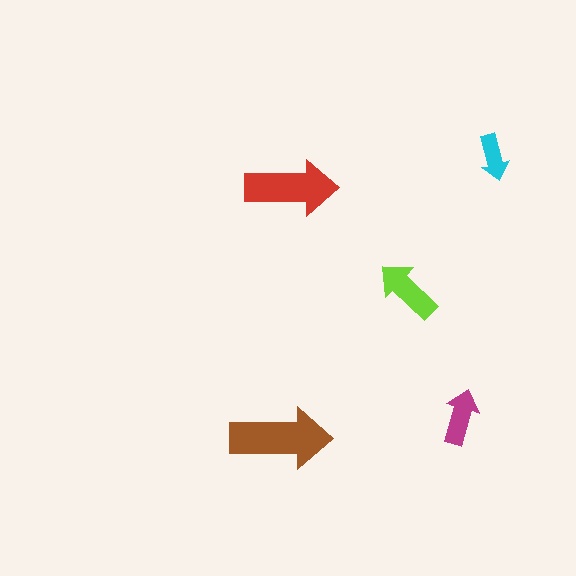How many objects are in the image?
There are 5 objects in the image.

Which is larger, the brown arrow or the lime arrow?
The brown one.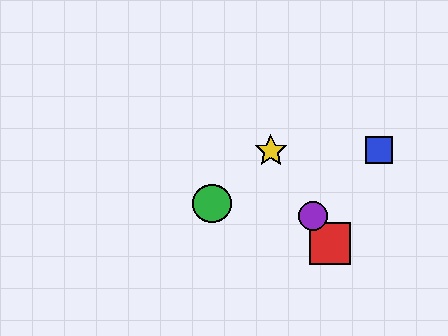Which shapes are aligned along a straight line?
The red square, the yellow star, the purple circle are aligned along a straight line.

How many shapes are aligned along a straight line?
3 shapes (the red square, the yellow star, the purple circle) are aligned along a straight line.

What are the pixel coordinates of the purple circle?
The purple circle is at (313, 216).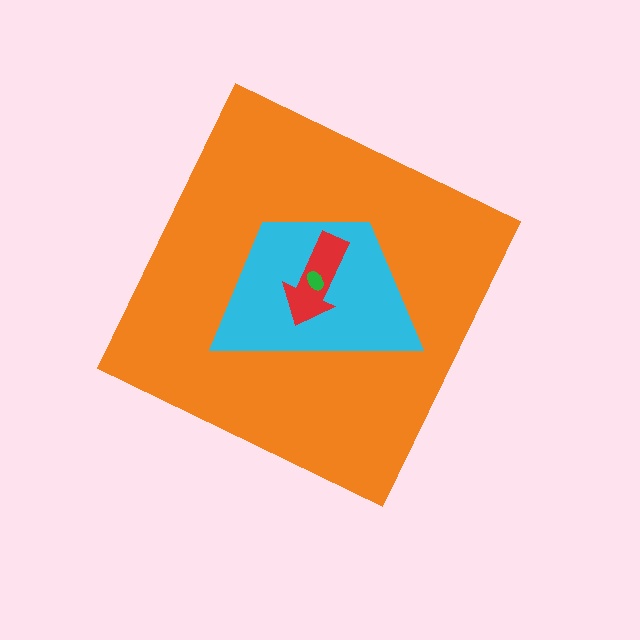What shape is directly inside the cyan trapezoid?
The red arrow.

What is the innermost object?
The green ellipse.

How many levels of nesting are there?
4.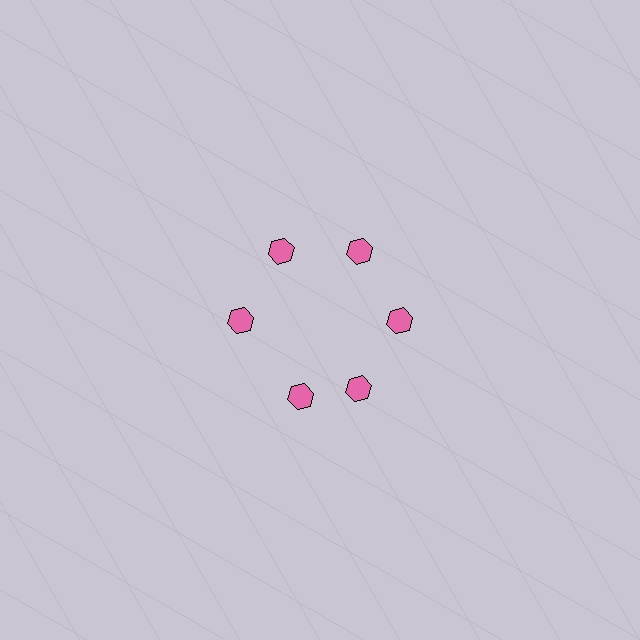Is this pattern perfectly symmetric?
No. The 6 pink hexagons are arranged in a ring, but one element near the 7 o'clock position is rotated out of alignment along the ring, breaking the 6-fold rotational symmetry.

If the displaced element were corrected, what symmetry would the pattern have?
It would have 6-fold rotational symmetry — the pattern would map onto itself every 60 degrees.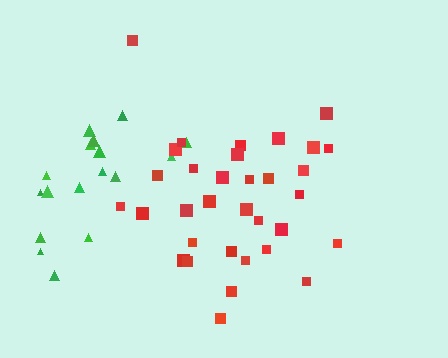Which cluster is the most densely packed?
Red.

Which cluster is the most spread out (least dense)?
Green.